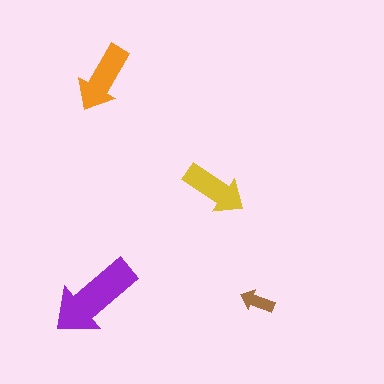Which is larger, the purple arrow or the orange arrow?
The purple one.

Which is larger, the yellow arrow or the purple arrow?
The purple one.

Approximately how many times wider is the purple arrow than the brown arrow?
About 2.5 times wider.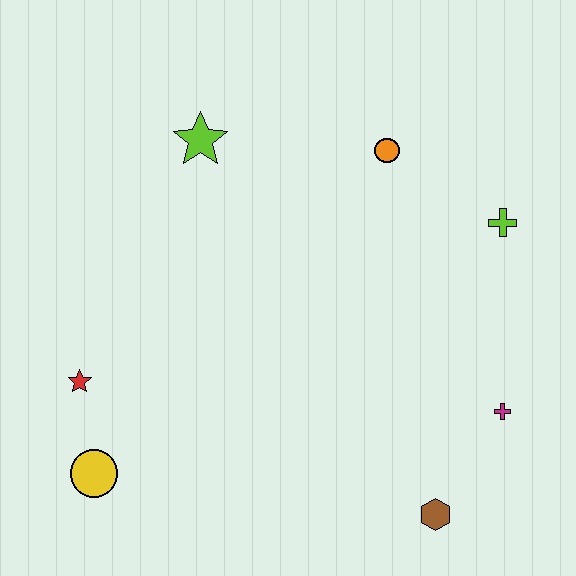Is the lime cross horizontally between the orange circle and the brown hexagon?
No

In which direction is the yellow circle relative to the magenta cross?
The yellow circle is to the left of the magenta cross.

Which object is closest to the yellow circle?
The red star is closest to the yellow circle.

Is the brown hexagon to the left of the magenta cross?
Yes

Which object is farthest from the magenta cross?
The red star is farthest from the magenta cross.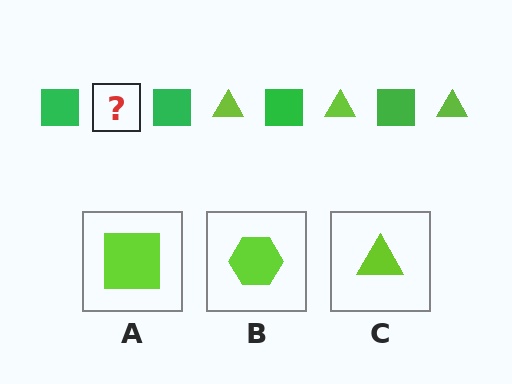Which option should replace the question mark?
Option C.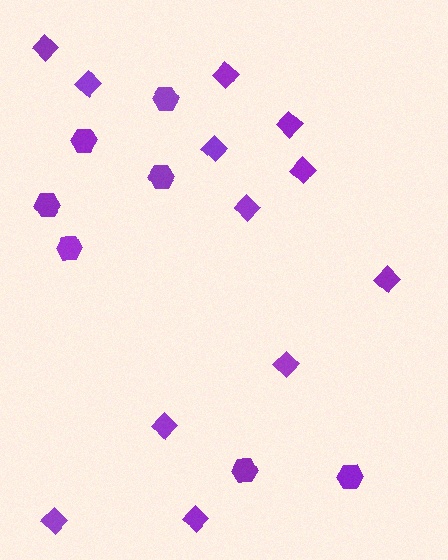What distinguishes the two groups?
There are 2 groups: one group of diamonds (12) and one group of hexagons (7).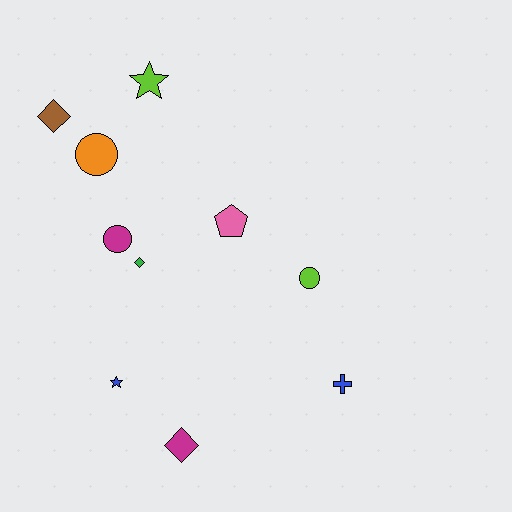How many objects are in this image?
There are 10 objects.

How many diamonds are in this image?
There are 3 diamonds.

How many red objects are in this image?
There are no red objects.